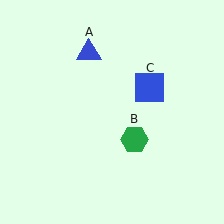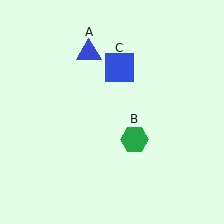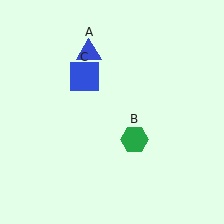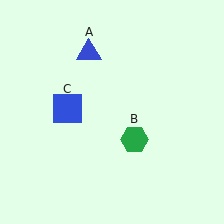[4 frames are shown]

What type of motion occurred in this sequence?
The blue square (object C) rotated counterclockwise around the center of the scene.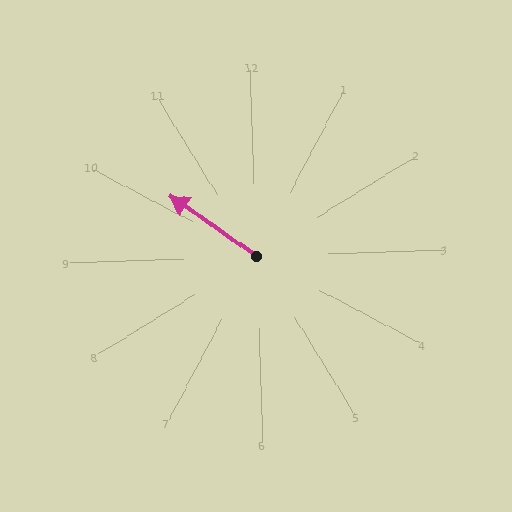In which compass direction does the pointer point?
Northwest.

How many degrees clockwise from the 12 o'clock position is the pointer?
Approximately 307 degrees.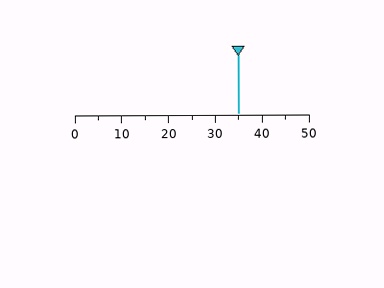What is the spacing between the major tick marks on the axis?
The major ticks are spaced 10 apart.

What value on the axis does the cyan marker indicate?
The marker indicates approximately 35.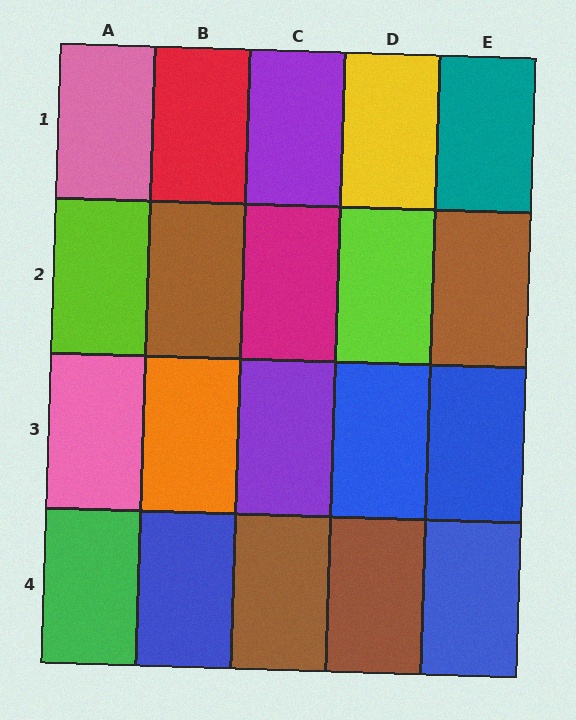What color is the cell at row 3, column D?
Blue.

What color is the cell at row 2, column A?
Lime.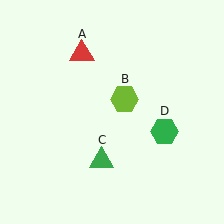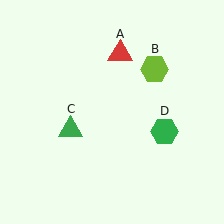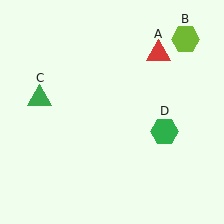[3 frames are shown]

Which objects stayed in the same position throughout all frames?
Green hexagon (object D) remained stationary.